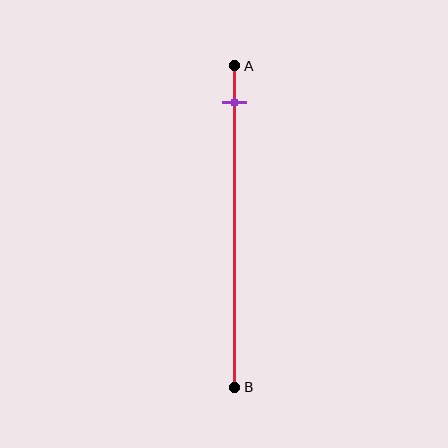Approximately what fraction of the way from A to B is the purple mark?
The purple mark is approximately 10% of the way from A to B.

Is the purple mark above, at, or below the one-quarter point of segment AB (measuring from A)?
The purple mark is above the one-quarter point of segment AB.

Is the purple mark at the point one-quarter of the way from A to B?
No, the mark is at about 10% from A, not at the 25% one-quarter point.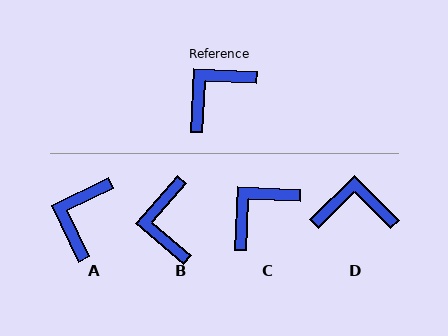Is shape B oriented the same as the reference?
No, it is off by about 52 degrees.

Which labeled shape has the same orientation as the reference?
C.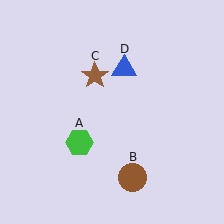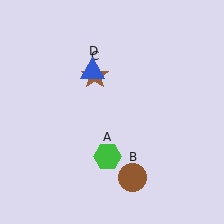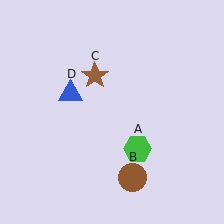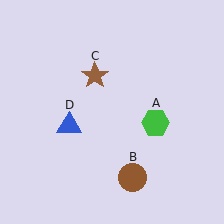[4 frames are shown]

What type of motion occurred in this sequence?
The green hexagon (object A), blue triangle (object D) rotated counterclockwise around the center of the scene.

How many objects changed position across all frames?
2 objects changed position: green hexagon (object A), blue triangle (object D).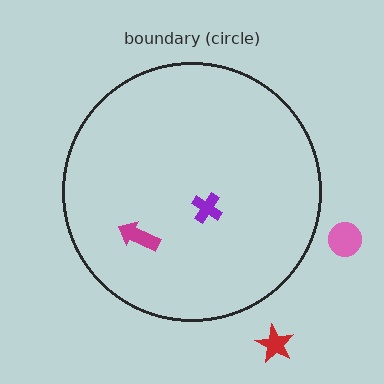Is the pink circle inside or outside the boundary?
Outside.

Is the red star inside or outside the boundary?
Outside.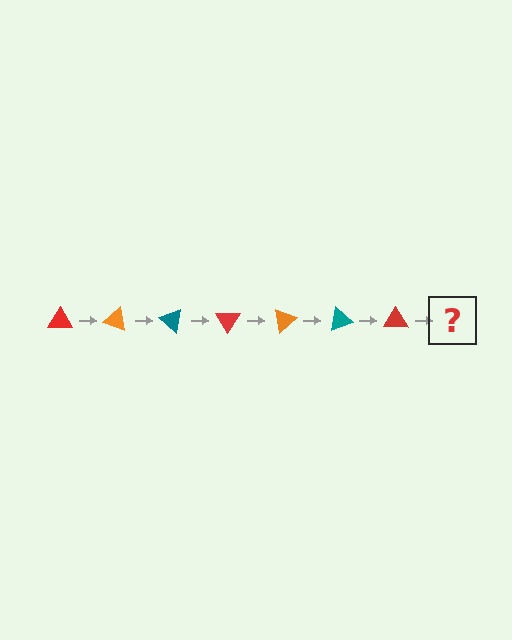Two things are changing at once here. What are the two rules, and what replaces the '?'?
The two rules are that it rotates 20 degrees each step and the color cycles through red, orange, and teal. The '?' should be an orange triangle, rotated 140 degrees from the start.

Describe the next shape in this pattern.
It should be an orange triangle, rotated 140 degrees from the start.